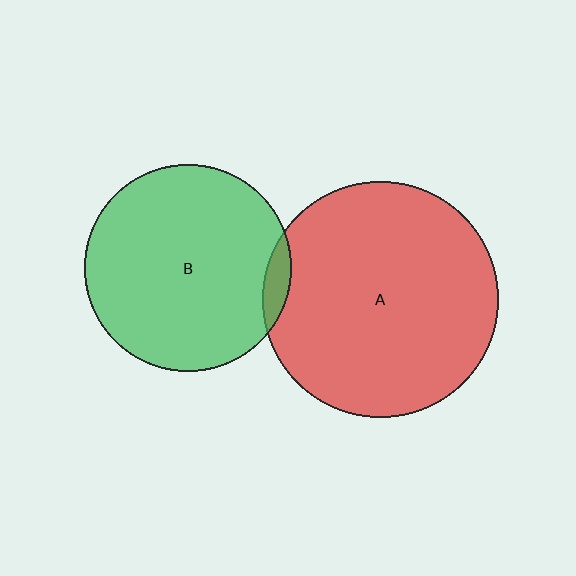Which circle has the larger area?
Circle A (red).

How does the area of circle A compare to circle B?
Approximately 1.3 times.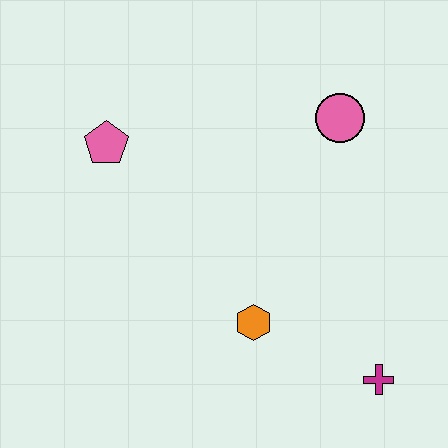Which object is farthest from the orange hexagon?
The pink pentagon is farthest from the orange hexagon.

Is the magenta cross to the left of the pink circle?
No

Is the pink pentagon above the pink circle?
No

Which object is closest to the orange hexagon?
The magenta cross is closest to the orange hexagon.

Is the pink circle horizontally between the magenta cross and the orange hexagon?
Yes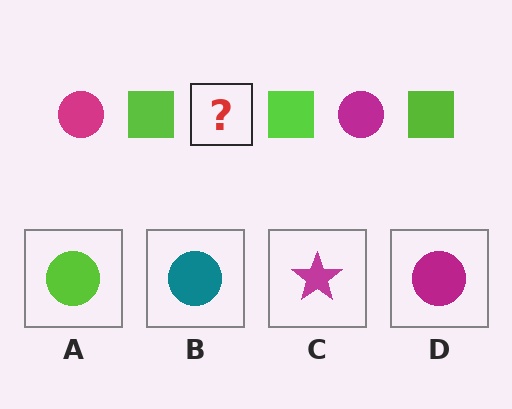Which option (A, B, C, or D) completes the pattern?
D.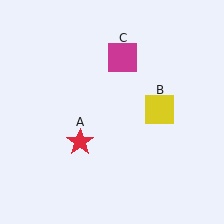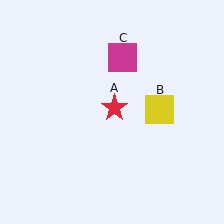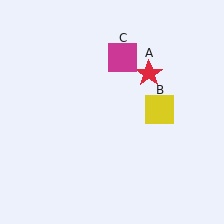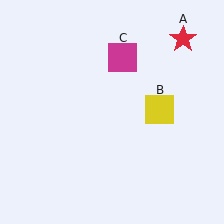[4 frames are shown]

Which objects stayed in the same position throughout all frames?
Yellow square (object B) and magenta square (object C) remained stationary.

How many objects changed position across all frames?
1 object changed position: red star (object A).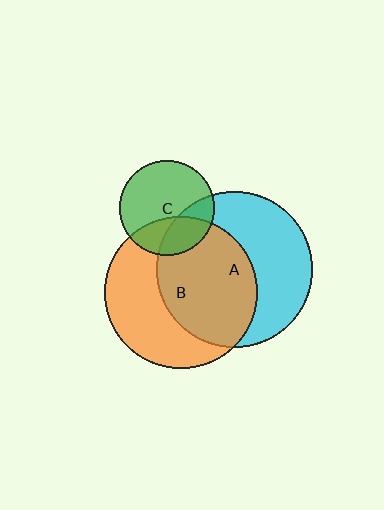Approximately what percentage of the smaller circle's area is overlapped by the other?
Approximately 55%.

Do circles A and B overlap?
Yes.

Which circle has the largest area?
Circle A (cyan).